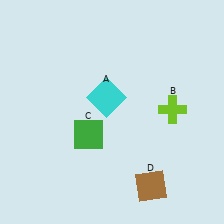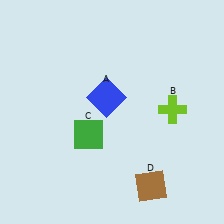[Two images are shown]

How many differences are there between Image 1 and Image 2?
There is 1 difference between the two images.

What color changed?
The square (A) changed from cyan in Image 1 to blue in Image 2.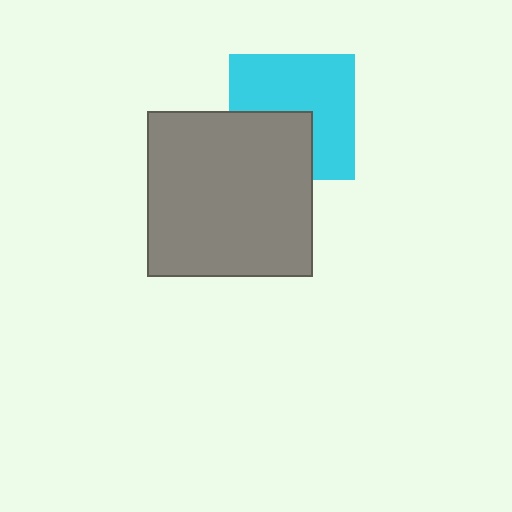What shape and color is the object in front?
The object in front is a gray square.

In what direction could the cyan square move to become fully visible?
The cyan square could move toward the upper-right. That would shift it out from behind the gray square entirely.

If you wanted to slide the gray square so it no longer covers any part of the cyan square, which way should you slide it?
Slide it toward the lower-left — that is the most direct way to separate the two shapes.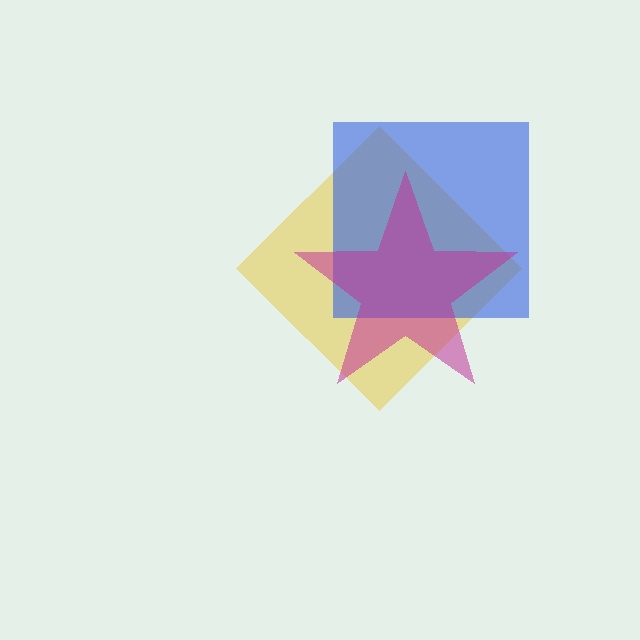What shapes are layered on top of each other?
The layered shapes are: a yellow diamond, a blue square, a magenta star.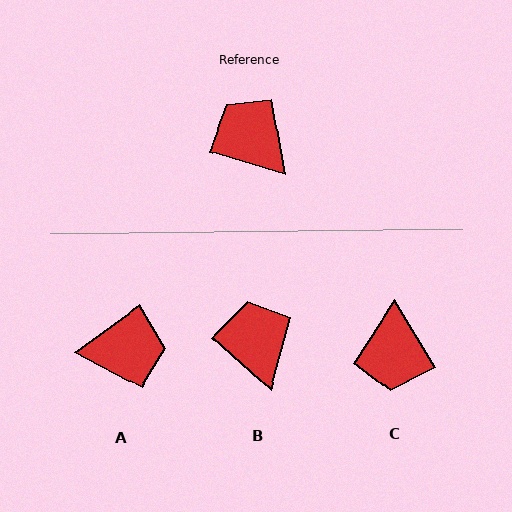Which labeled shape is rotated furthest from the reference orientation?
C, about 137 degrees away.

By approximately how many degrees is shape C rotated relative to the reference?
Approximately 137 degrees counter-clockwise.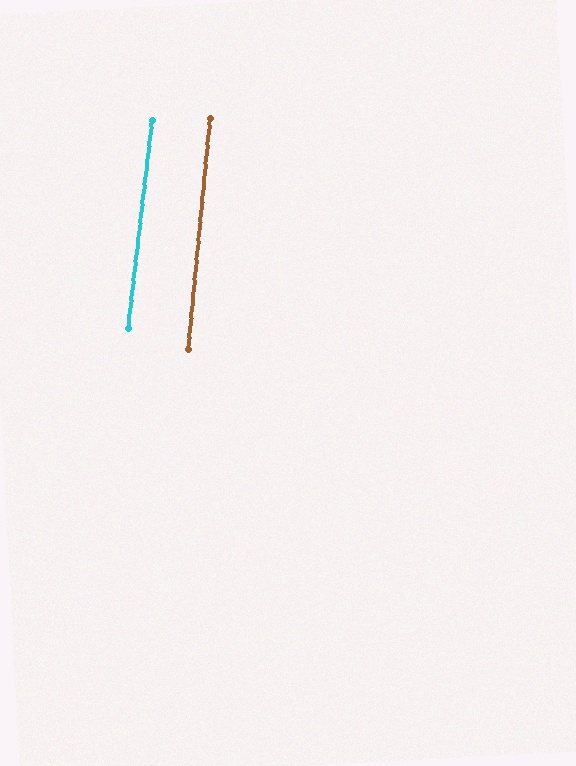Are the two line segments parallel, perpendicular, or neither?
Parallel — their directions differ by only 1.2°.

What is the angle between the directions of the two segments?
Approximately 1 degree.